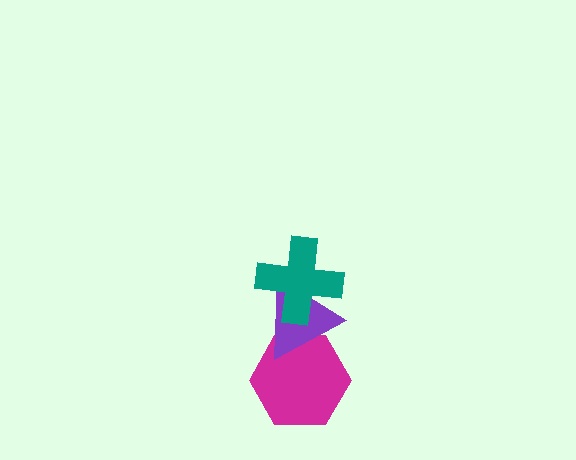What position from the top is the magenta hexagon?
The magenta hexagon is 3rd from the top.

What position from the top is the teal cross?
The teal cross is 1st from the top.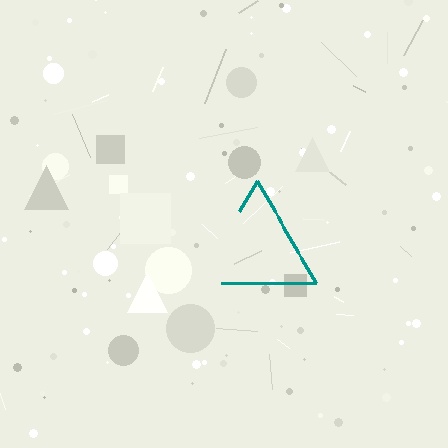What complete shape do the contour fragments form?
The contour fragments form a triangle.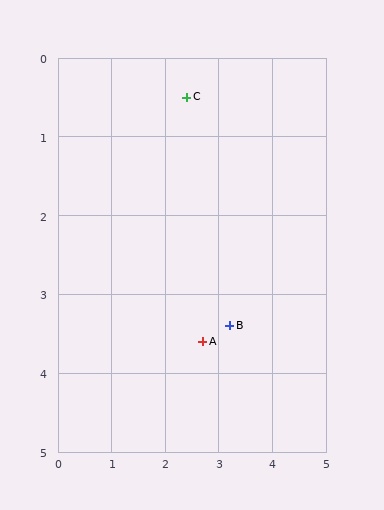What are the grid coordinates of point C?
Point C is at approximately (2.4, 0.5).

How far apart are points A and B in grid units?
Points A and B are about 0.5 grid units apart.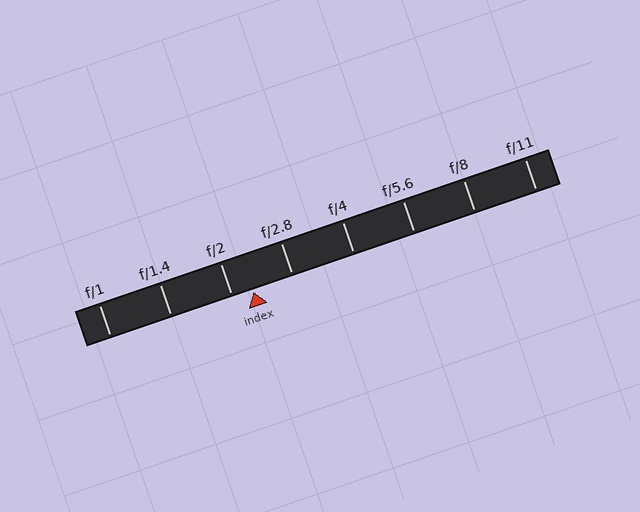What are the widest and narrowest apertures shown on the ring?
The widest aperture shown is f/1 and the narrowest is f/11.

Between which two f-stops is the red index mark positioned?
The index mark is between f/2 and f/2.8.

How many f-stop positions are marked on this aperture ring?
There are 8 f-stop positions marked.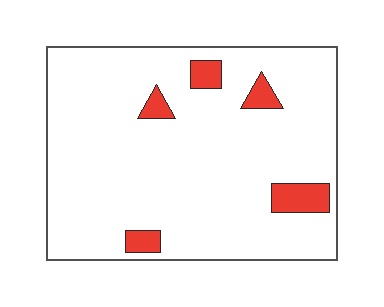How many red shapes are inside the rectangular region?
5.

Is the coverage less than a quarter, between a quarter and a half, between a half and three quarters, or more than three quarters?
Less than a quarter.